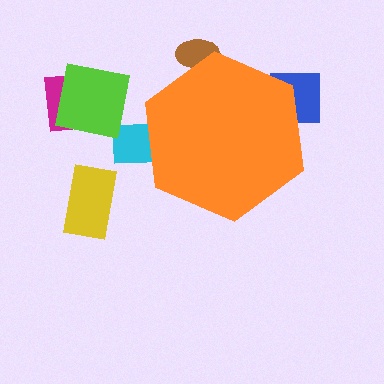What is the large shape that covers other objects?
An orange hexagon.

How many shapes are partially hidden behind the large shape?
3 shapes are partially hidden.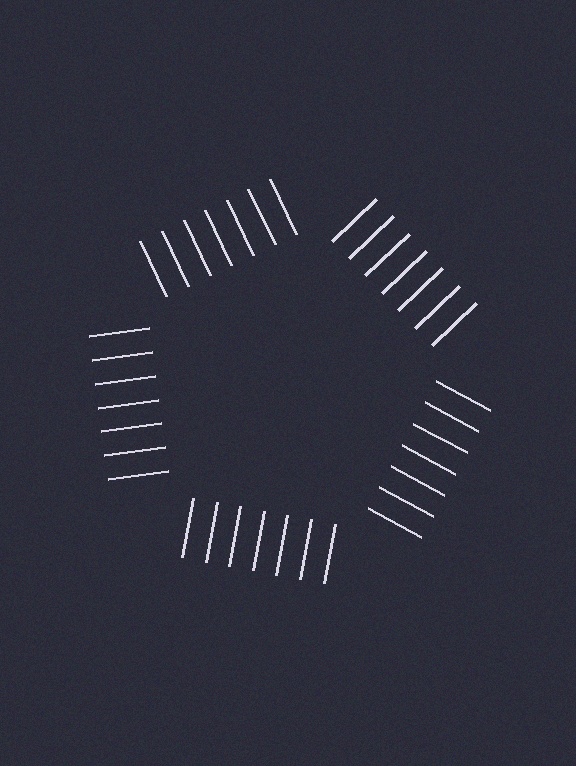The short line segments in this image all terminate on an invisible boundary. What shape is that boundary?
An illusory pentagon — the line segments terminate on its edges but no continuous stroke is drawn.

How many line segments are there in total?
35 — 7 along each of the 5 edges.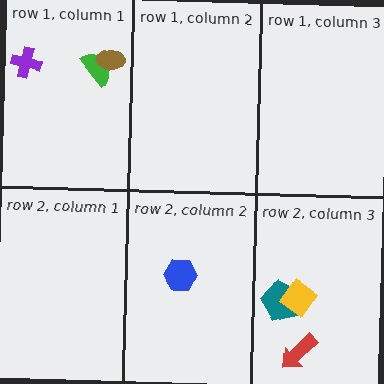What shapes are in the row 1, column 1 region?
The green semicircle, the purple cross, the brown ellipse.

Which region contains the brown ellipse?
The row 1, column 1 region.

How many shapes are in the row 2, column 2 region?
1.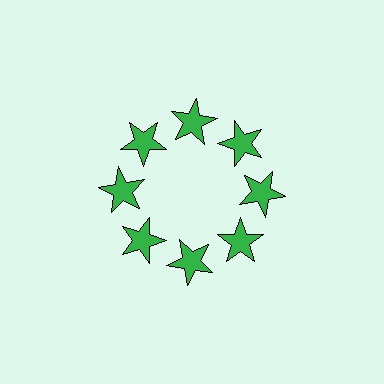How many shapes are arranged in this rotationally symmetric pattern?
There are 8 shapes, arranged in 8 groups of 1.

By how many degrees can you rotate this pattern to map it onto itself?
The pattern maps onto itself every 45 degrees of rotation.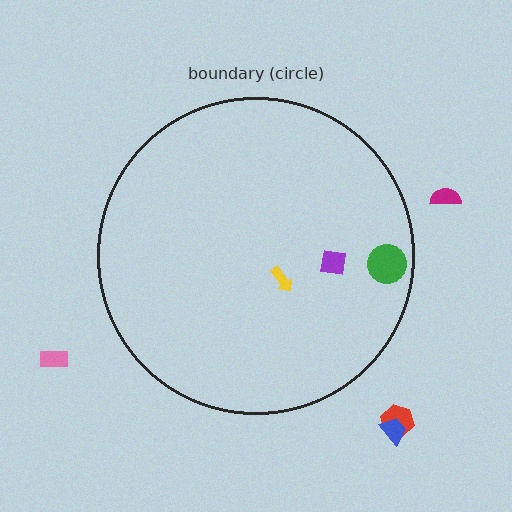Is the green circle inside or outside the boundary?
Inside.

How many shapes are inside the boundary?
3 inside, 4 outside.